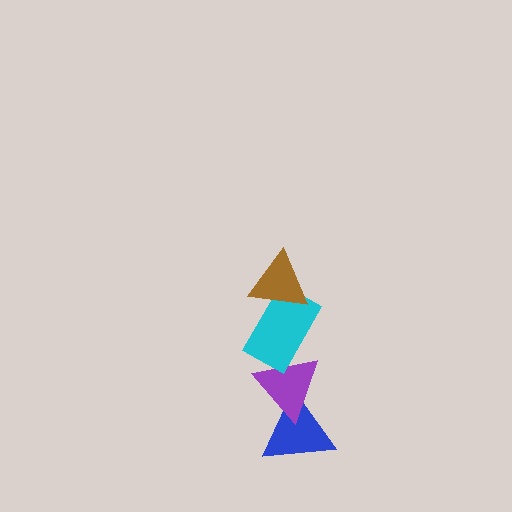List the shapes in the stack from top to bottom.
From top to bottom: the brown triangle, the cyan rectangle, the purple triangle, the blue triangle.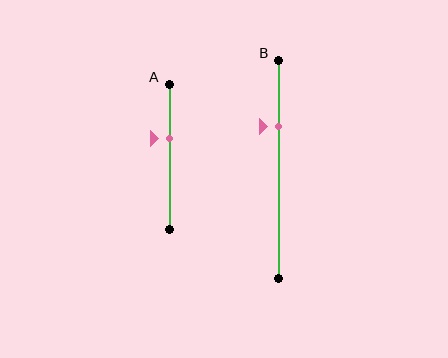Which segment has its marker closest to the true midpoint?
Segment A has its marker closest to the true midpoint.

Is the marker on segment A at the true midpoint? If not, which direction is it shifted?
No, the marker on segment A is shifted upward by about 13% of the segment length.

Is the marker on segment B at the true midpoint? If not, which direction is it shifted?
No, the marker on segment B is shifted upward by about 20% of the segment length.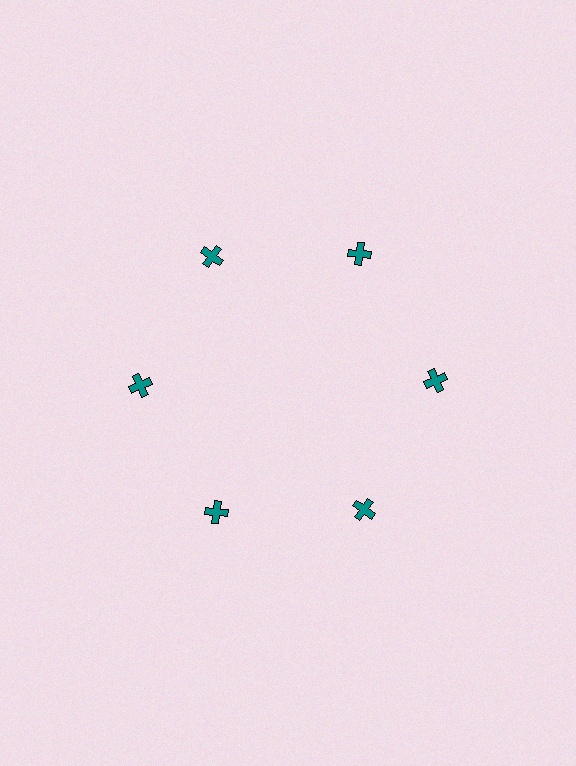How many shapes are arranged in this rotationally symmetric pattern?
There are 6 shapes, arranged in 6 groups of 1.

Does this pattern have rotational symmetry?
Yes, this pattern has 6-fold rotational symmetry. It looks the same after rotating 60 degrees around the center.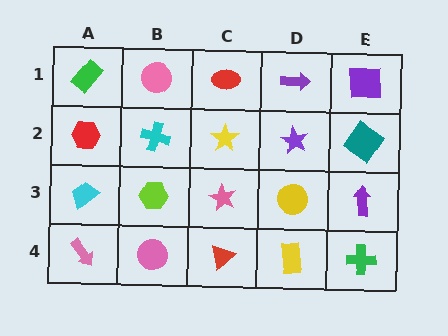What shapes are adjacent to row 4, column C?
A pink star (row 3, column C), a pink circle (row 4, column B), a yellow rectangle (row 4, column D).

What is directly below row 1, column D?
A purple star.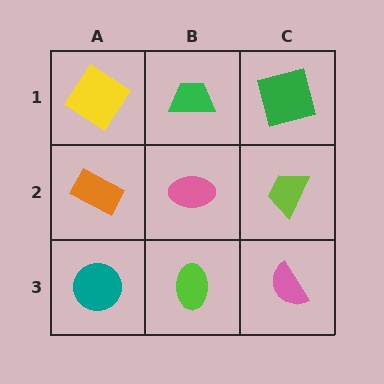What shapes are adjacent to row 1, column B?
A pink ellipse (row 2, column B), a yellow diamond (row 1, column A), a green square (row 1, column C).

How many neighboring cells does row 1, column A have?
2.